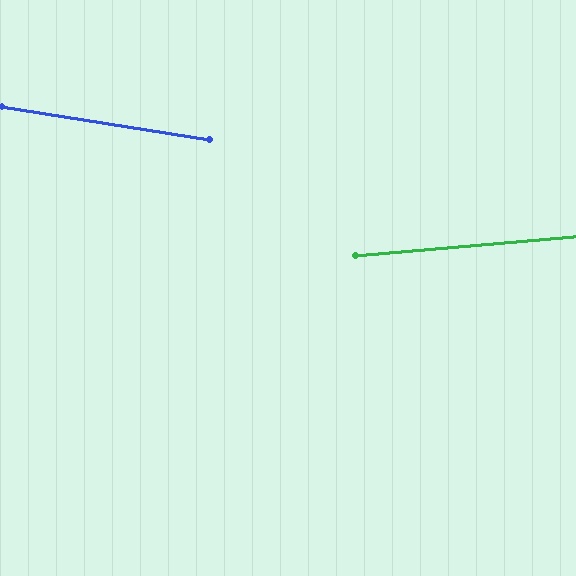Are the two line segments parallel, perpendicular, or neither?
Neither parallel nor perpendicular — they differ by about 14°.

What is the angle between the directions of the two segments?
Approximately 14 degrees.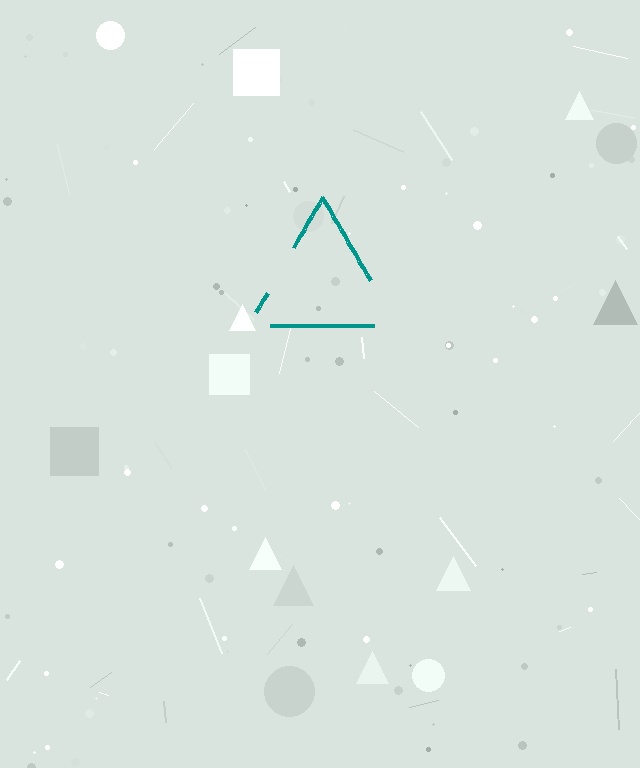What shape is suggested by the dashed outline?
The dashed outline suggests a triangle.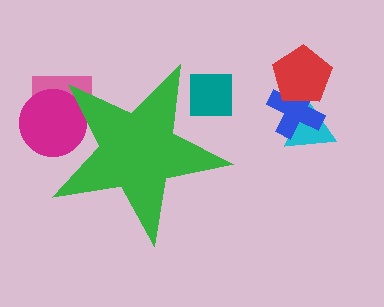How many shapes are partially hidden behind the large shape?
3 shapes are partially hidden.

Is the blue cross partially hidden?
No, the blue cross is fully visible.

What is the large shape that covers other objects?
A green star.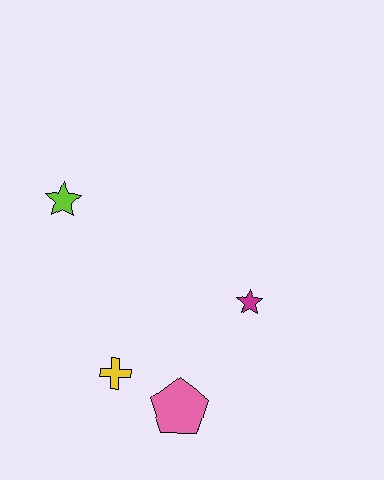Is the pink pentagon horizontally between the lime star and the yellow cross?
No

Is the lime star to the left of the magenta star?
Yes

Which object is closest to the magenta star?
The pink pentagon is closest to the magenta star.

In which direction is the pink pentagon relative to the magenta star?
The pink pentagon is below the magenta star.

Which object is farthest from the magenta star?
The lime star is farthest from the magenta star.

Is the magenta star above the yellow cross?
Yes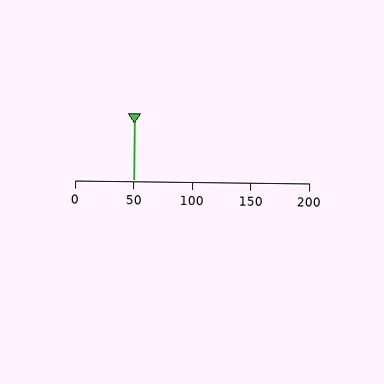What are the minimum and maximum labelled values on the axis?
The axis runs from 0 to 200.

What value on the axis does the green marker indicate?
The marker indicates approximately 50.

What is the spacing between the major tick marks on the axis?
The major ticks are spaced 50 apart.